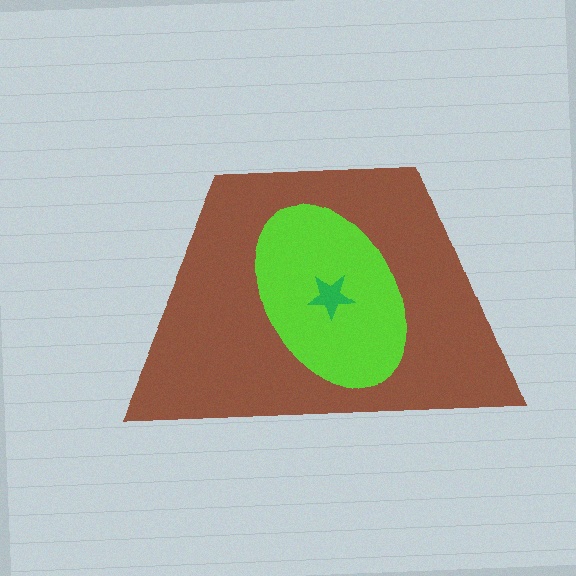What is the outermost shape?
The brown trapezoid.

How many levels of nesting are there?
3.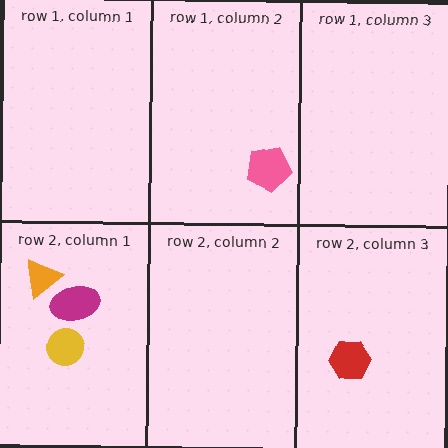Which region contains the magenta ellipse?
The row 2, column 1 region.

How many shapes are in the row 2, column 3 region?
1.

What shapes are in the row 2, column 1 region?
The magenta ellipse, the yellow circle, the orange triangle.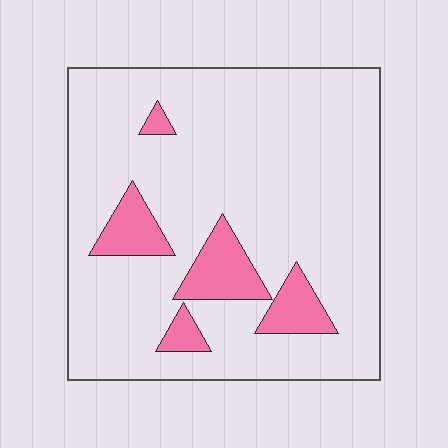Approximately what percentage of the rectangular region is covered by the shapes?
Approximately 15%.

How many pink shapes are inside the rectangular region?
5.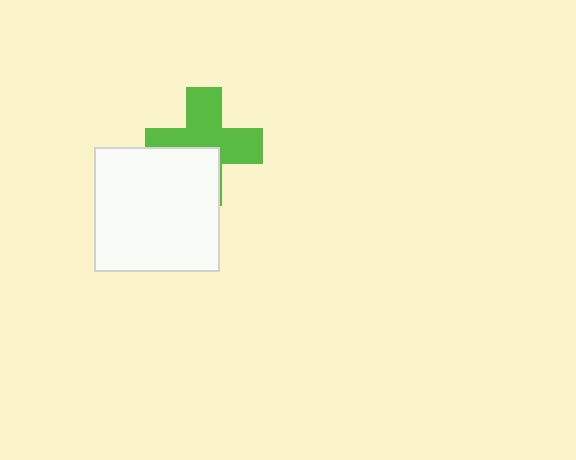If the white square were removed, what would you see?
You would see the complete lime cross.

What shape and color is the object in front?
The object in front is a white square.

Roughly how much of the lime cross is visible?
About half of it is visible (roughly 64%).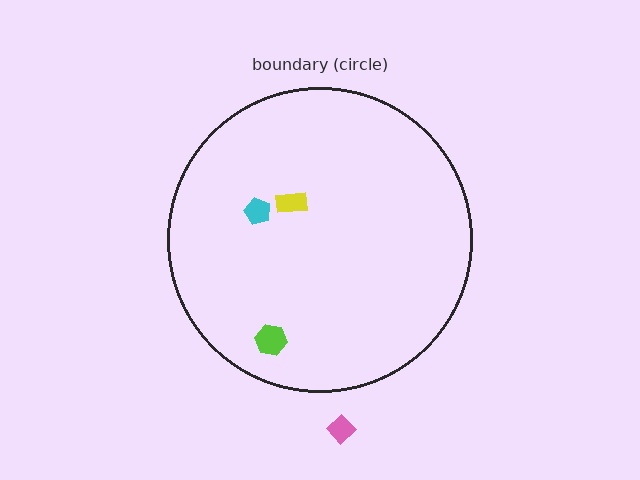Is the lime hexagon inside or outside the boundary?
Inside.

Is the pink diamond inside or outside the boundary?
Outside.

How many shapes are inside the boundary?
3 inside, 1 outside.